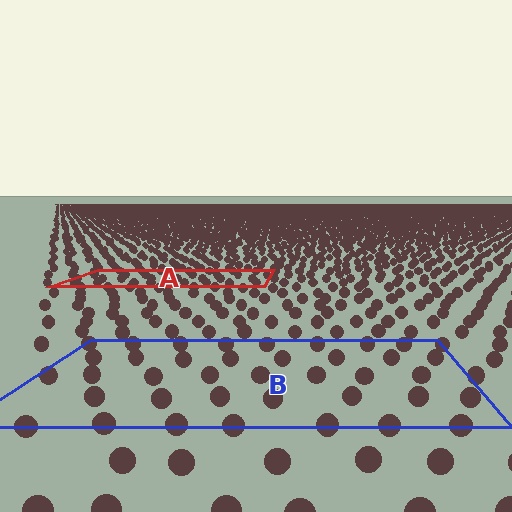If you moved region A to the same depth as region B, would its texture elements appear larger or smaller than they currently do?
They would appear larger. At a closer depth, the same texture elements are projected at a bigger on-screen size.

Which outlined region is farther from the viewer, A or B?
Region A is farther from the viewer — the texture elements inside it appear smaller and more densely packed.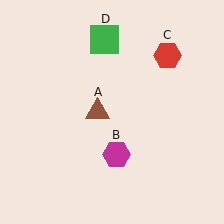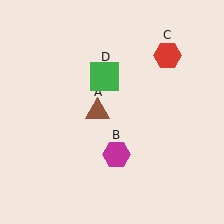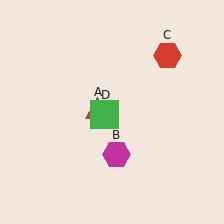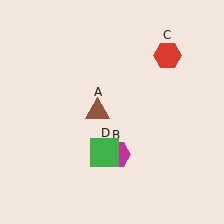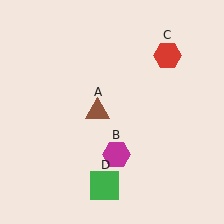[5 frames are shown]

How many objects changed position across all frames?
1 object changed position: green square (object D).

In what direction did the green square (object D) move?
The green square (object D) moved down.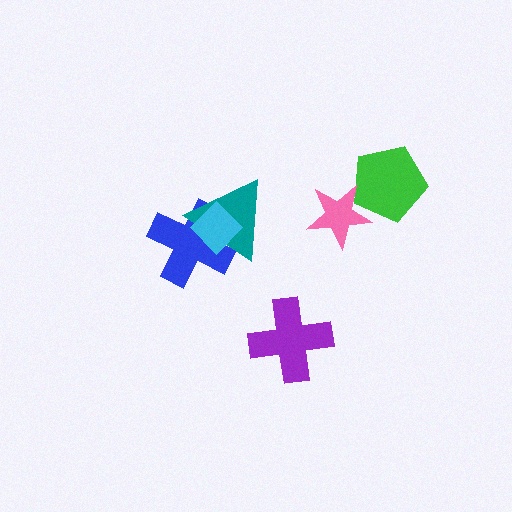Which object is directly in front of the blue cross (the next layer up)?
The teal triangle is directly in front of the blue cross.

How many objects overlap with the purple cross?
0 objects overlap with the purple cross.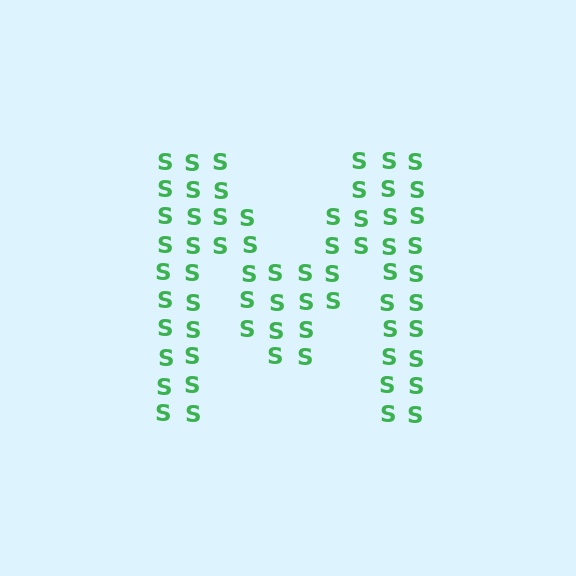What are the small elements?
The small elements are letter S's.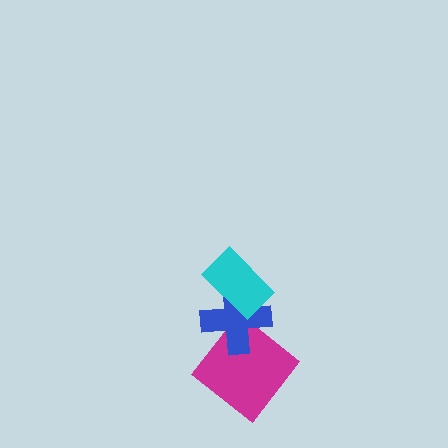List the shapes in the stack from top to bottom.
From top to bottom: the cyan rectangle, the blue cross, the magenta diamond.